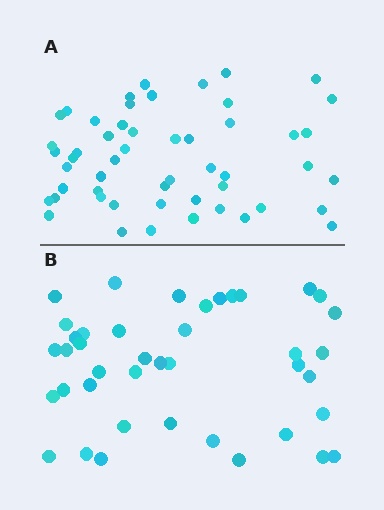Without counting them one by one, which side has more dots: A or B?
Region A (the top region) has more dots.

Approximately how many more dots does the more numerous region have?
Region A has roughly 12 or so more dots than region B.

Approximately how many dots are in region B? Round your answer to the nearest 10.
About 40 dots. (The exact count is 41, which rounds to 40.)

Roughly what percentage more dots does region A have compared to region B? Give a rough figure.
About 25% more.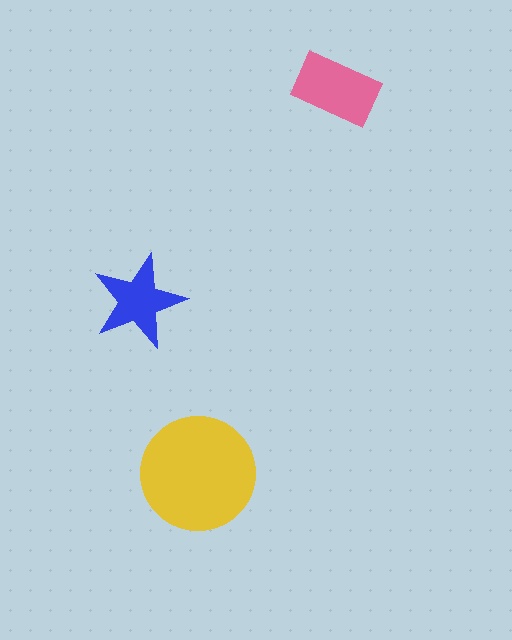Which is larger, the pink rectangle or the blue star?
The pink rectangle.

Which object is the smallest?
The blue star.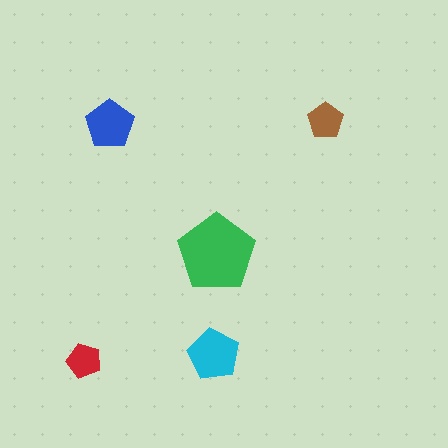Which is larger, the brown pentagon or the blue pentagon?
The blue one.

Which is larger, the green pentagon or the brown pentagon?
The green one.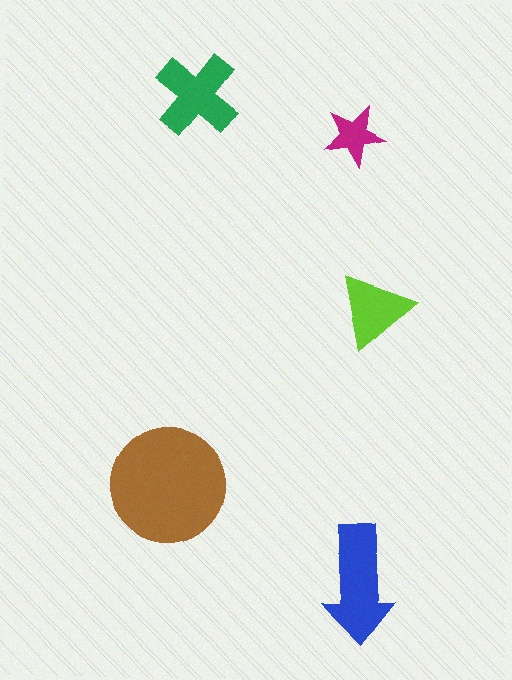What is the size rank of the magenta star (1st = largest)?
5th.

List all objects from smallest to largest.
The magenta star, the lime triangle, the green cross, the blue arrow, the brown circle.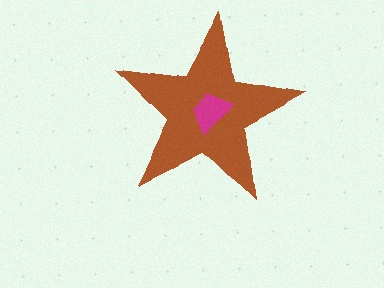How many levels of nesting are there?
2.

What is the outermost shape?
The brown star.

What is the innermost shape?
The magenta trapezoid.